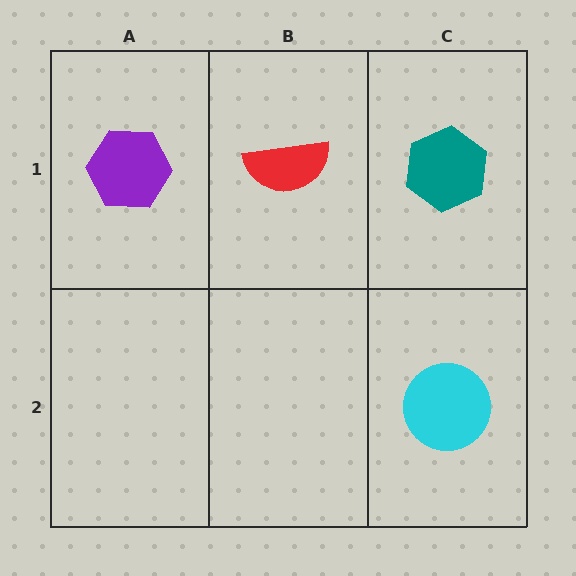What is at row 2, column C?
A cyan circle.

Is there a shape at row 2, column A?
No, that cell is empty.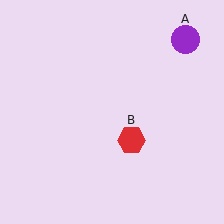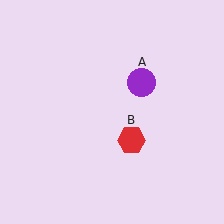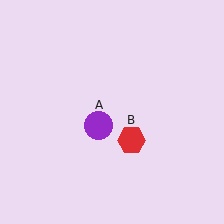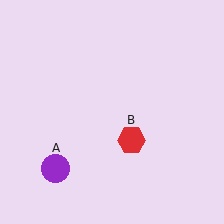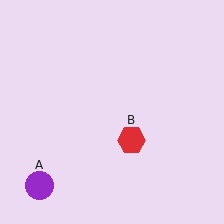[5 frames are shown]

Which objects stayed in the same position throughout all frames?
Red hexagon (object B) remained stationary.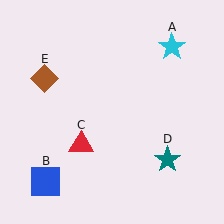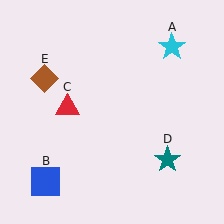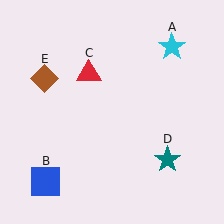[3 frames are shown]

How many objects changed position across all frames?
1 object changed position: red triangle (object C).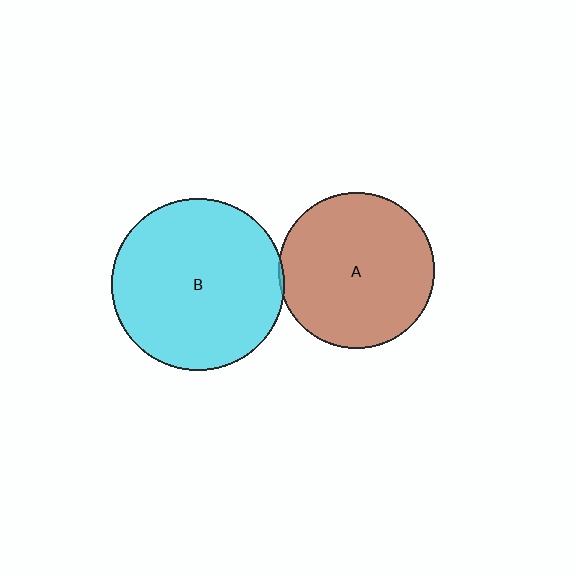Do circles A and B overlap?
Yes.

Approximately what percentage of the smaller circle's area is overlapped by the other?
Approximately 5%.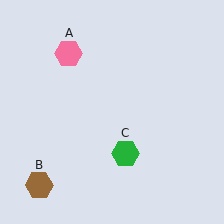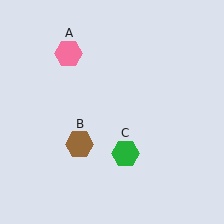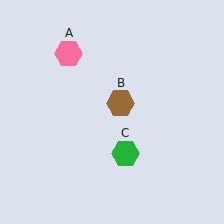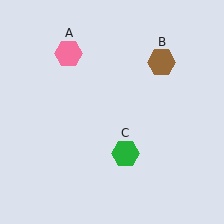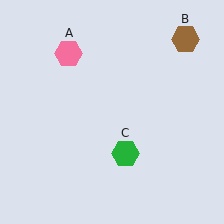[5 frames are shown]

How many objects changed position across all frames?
1 object changed position: brown hexagon (object B).